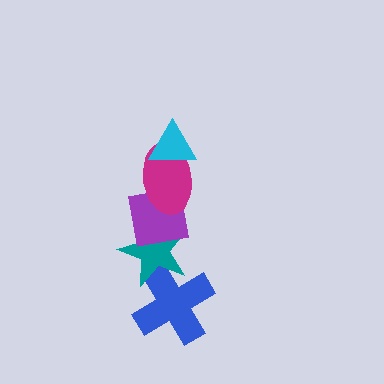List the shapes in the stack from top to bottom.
From top to bottom: the cyan triangle, the magenta ellipse, the purple square, the teal star, the blue cross.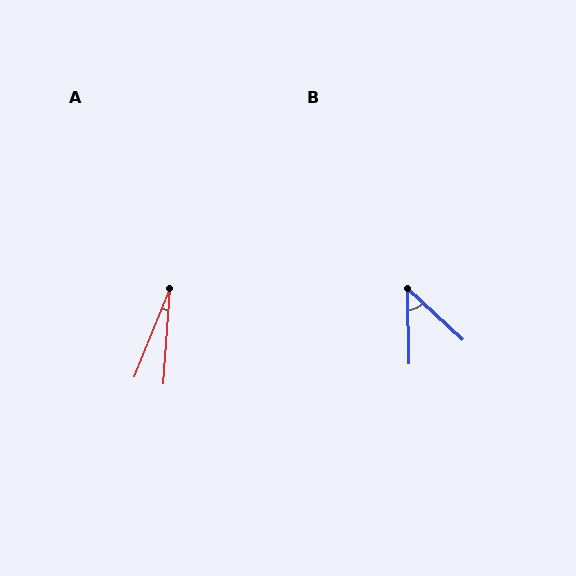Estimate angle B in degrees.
Approximately 46 degrees.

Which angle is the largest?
B, at approximately 46 degrees.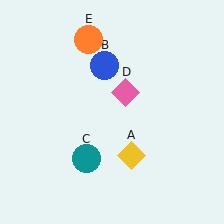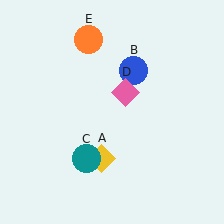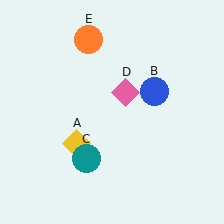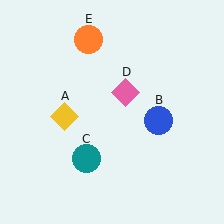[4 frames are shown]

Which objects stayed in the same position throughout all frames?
Teal circle (object C) and pink diamond (object D) and orange circle (object E) remained stationary.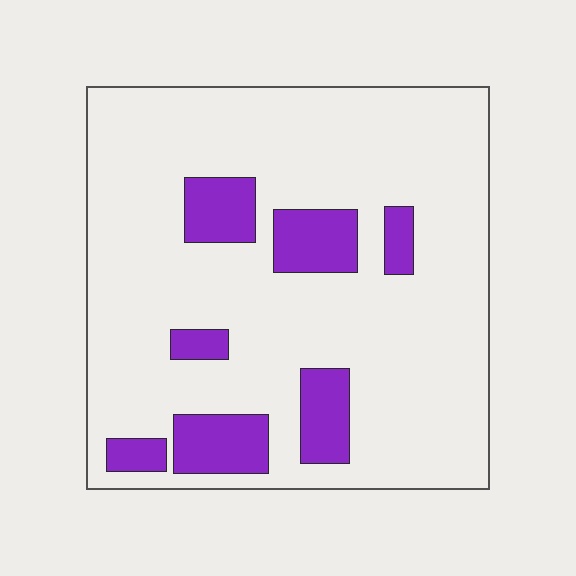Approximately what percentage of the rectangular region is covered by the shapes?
Approximately 15%.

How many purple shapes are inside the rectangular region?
7.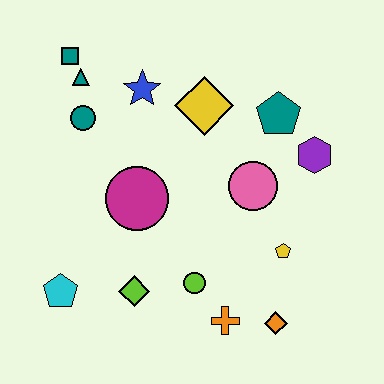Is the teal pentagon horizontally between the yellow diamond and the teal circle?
No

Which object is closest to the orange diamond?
The orange cross is closest to the orange diamond.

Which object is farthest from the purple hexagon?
The cyan pentagon is farthest from the purple hexagon.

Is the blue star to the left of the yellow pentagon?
Yes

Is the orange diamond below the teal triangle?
Yes